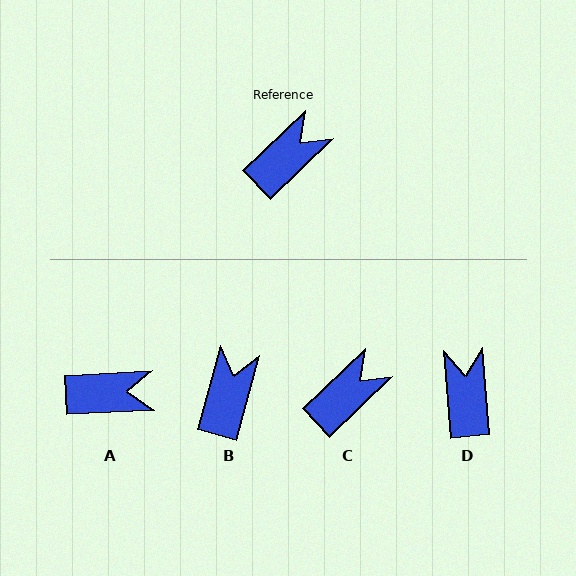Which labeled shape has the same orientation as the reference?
C.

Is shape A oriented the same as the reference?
No, it is off by about 41 degrees.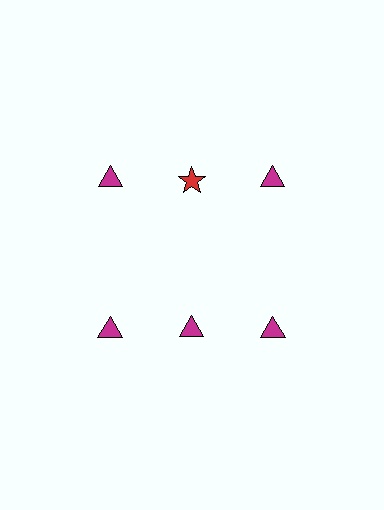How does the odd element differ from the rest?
It differs in both color (red instead of magenta) and shape (star instead of triangle).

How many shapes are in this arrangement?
There are 6 shapes arranged in a grid pattern.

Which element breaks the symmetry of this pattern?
The red star in the top row, second from left column breaks the symmetry. All other shapes are magenta triangles.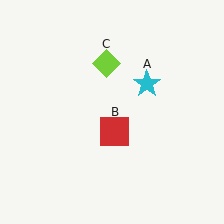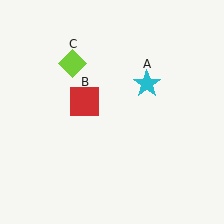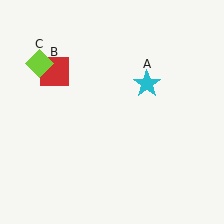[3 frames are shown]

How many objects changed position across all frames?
2 objects changed position: red square (object B), lime diamond (object C).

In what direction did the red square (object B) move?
The red square (object B) moved up and to the left.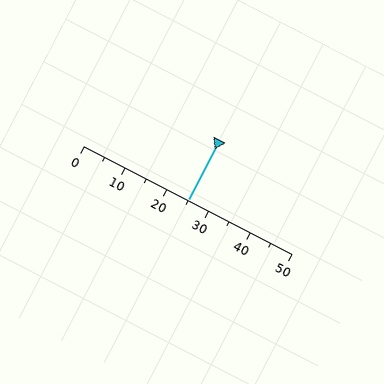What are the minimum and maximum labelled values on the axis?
The axis runs from 0 to 50.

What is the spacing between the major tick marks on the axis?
The major ticks are spaced 10 apart.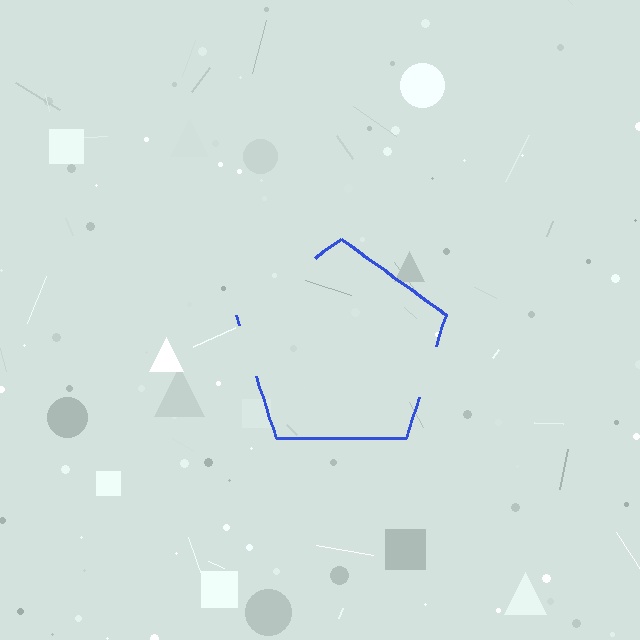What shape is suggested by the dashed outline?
The dashed outline suggests a pentagon.